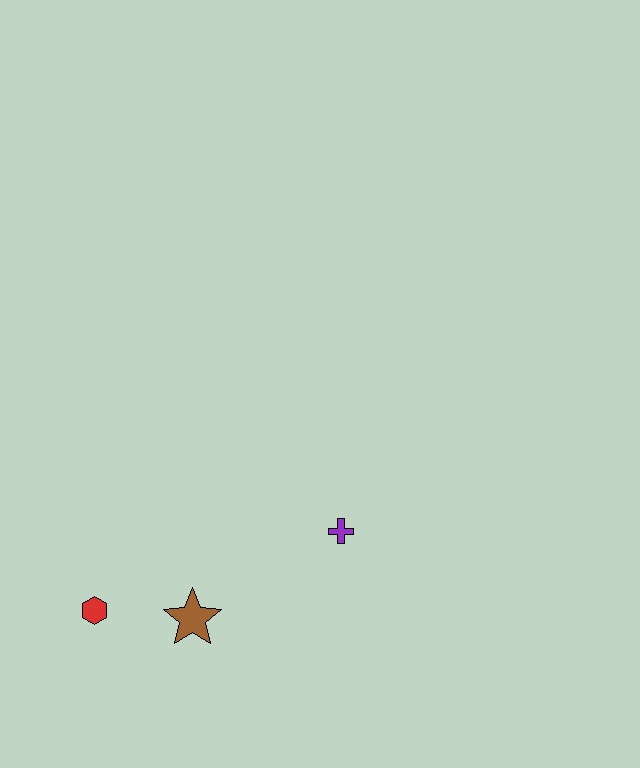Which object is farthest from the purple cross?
The red hexagon is farthest from the purple cross.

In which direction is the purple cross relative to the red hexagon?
The purple cross is to the right of the red hexagon.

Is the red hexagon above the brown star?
Yes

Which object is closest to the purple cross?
The brown star is closest to the purple cross.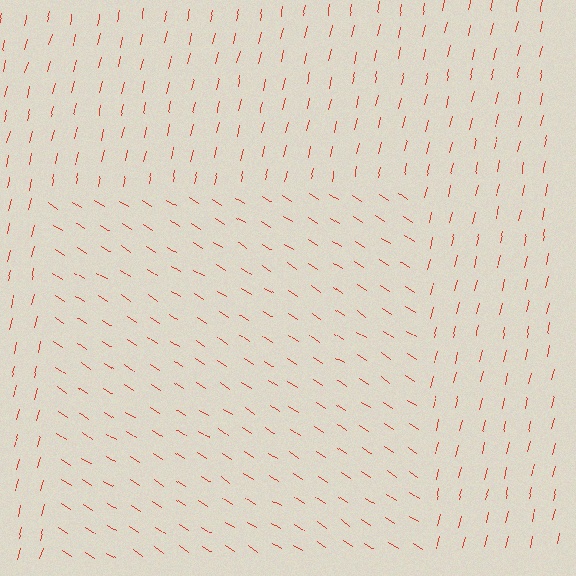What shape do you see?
I see a rectangle.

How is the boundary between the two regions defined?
The boundary is defined purely by a change in line orientation (approximately 71 degrees difference). All lines are the same color and thickness.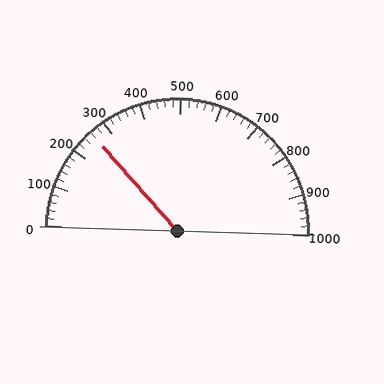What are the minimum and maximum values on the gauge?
The gauge ranges from 0 to 1000.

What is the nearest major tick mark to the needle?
The nearest major tick mark is 300.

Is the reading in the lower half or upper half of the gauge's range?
The reading is in the lower half of the range (0 to 1000).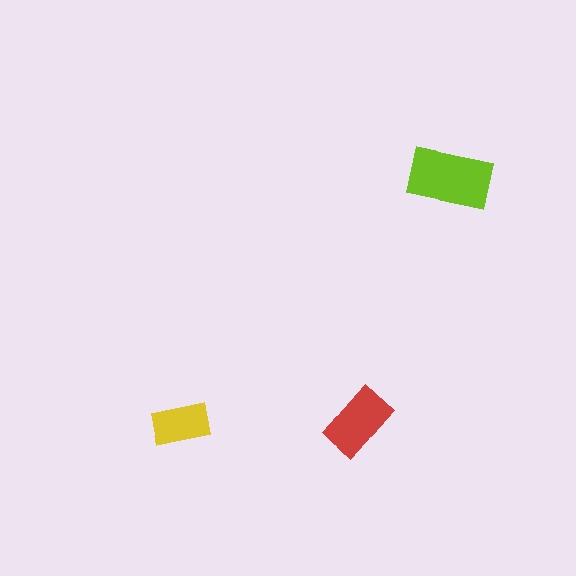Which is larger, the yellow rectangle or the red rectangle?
The red one.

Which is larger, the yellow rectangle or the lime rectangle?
The lime one.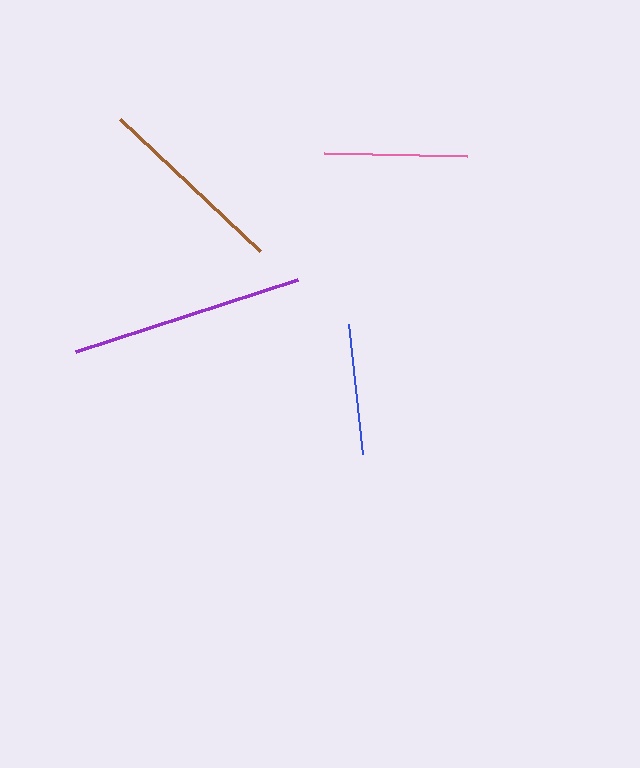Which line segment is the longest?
The purple line is the longest at approximately 234 pixels.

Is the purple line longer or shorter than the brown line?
The purple line is longer than the brown line.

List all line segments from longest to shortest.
From longest to shortest: purple, brown, pink, blue.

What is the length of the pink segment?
The pink segment is approximately 143 pixels long.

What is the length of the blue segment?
The blue segment is approximately 130 pixels long.